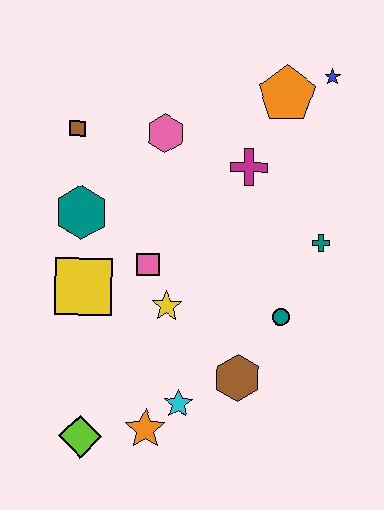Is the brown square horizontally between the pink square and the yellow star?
No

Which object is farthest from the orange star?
The blue star is farthest from the orange star.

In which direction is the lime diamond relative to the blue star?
The lime diamond is below the blue star.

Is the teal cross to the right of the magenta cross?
Yes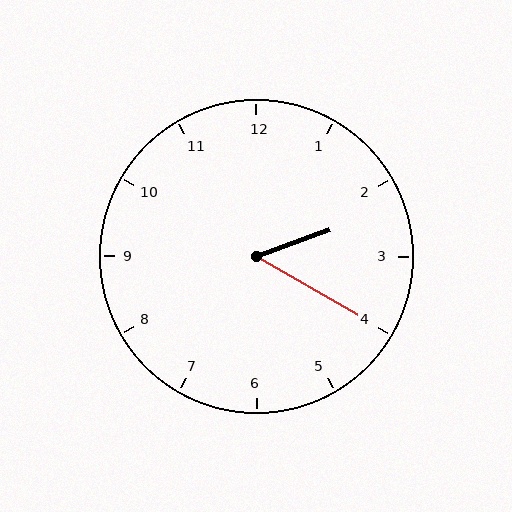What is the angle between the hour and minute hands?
Approximately 50 degrees.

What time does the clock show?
2:20.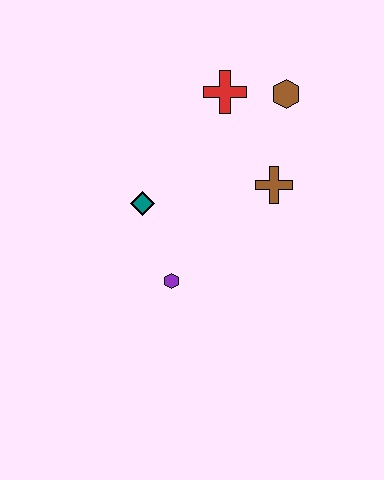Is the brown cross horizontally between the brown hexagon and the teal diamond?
Yes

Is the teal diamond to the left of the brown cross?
Yes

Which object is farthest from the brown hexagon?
The purple hexagon is farthest from the brown hexagon.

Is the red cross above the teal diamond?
Yes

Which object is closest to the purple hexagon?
The teal diamond is closest to the purple hexagon.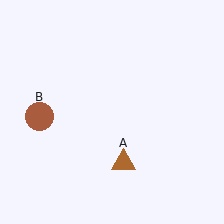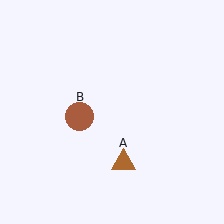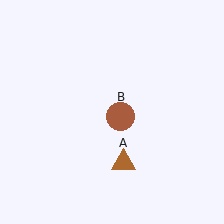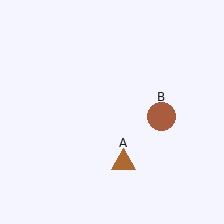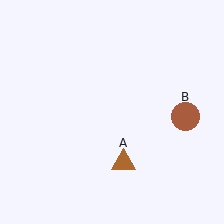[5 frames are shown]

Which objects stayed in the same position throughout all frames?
Brown triangle (object A) remained stationary.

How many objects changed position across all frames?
1 object changed position: brown circle (object B).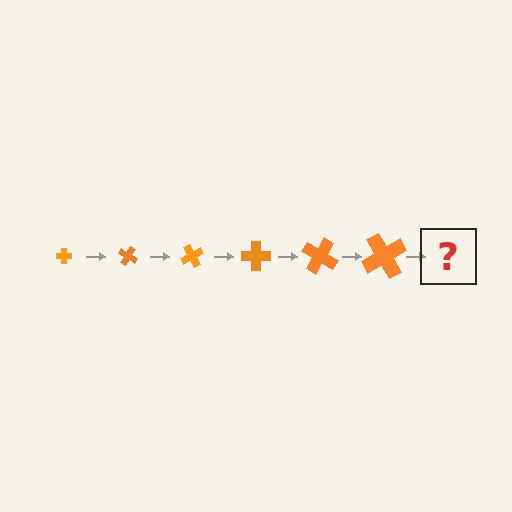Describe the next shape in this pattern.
It should be a cross, larger than the previous one and rotated 180 degrees from the start.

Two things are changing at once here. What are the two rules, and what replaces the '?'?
The two rules are that the cross grows larger each step and it rotates 30 degrees each step. The '?' should be a cross, larger than the previous one and rotated 180 degrees from the start.